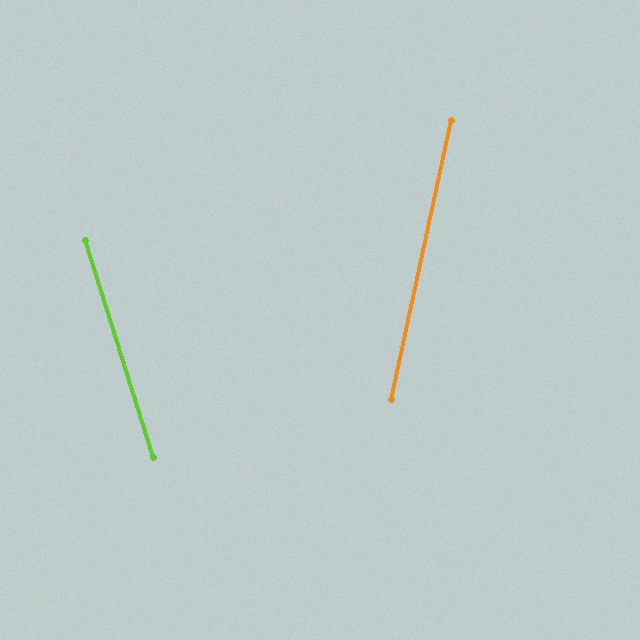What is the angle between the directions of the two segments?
Approximately 30 degrees.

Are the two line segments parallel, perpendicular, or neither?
Neither parallel nor perpendicular — they differ by about 30°.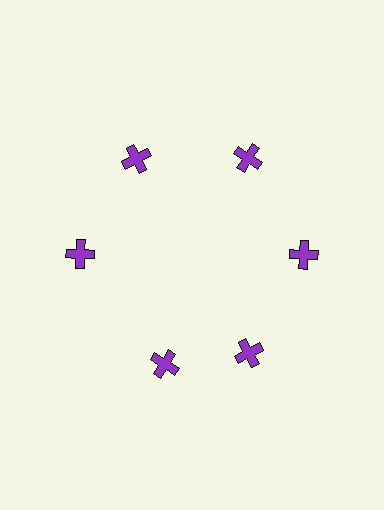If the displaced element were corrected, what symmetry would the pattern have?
It would have 6-fold rotational symmetry — the pattern would map onto itself every 60 degrees.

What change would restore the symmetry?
The symmetry would be restored by rotating it back into even spacing with its neighbors so that all 6 crosses sit at equal angles and equal distance from the center.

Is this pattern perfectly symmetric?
No. The 6 purple crosses are arranged in a ring, but one element near the 7 o'clock position is rotated out of alignment along the ring, breaking the 6-fold rotational symmetry.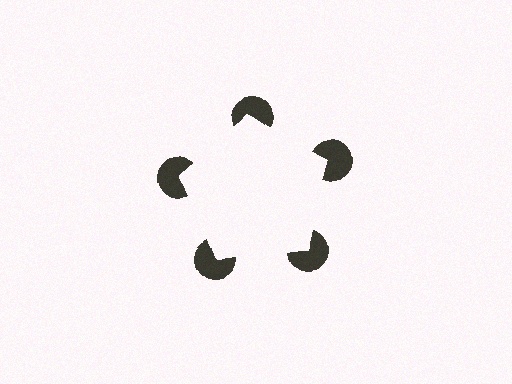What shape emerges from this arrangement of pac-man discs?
An illusory pentagon — its edges are inferred from the aligned wedge cuts in the pac-man discs, not physically drawn.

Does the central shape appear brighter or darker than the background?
It typically appears slightly brighter than the background, even though no actual brightness change is drawn.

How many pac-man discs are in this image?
There are 5 — one at each vertex of the illusory pentagon.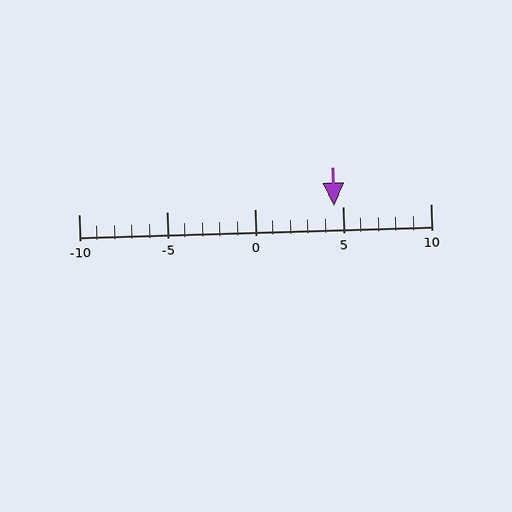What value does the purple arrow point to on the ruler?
The purple arrow points to approximately 4.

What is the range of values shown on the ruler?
The ruler shows values from -10 to 10.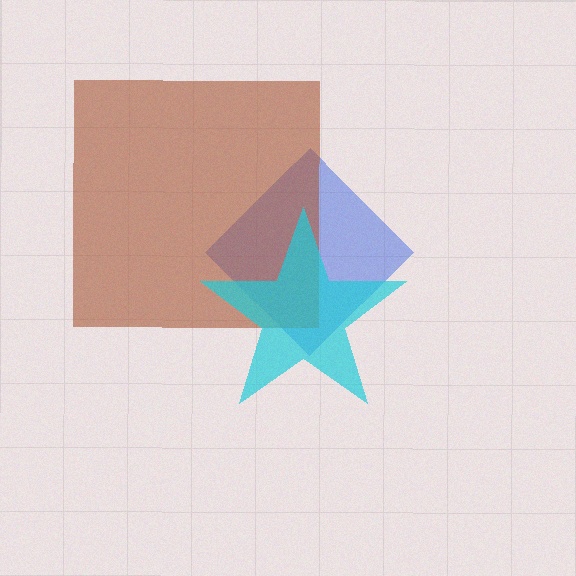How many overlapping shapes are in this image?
There are 3 overlapping shapes in the image.